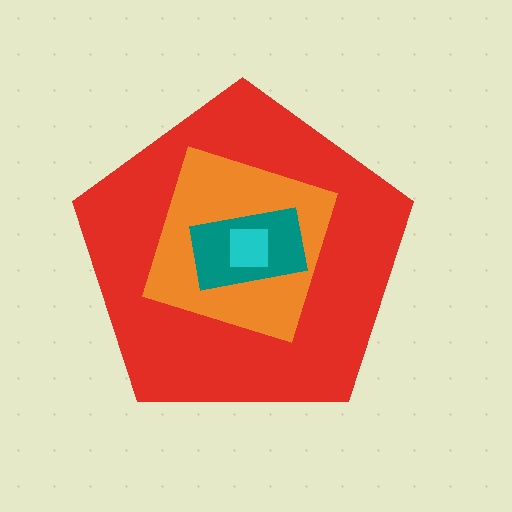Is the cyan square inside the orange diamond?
Yes.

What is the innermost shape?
The cyan square.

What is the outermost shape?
The red pentagon.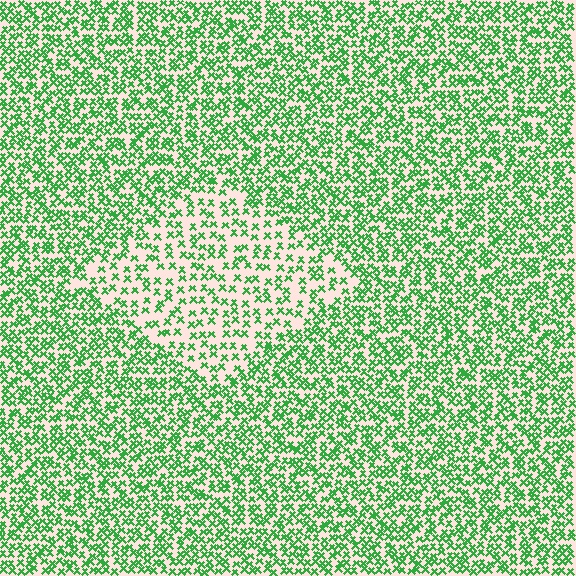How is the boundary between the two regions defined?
The boundary is defined by a change in element density (approximately 1.9x ratio). All elements are the same color, size, and shape.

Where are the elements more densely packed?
The elements are more densely packed outside the diamond boundary.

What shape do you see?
I see a diamond.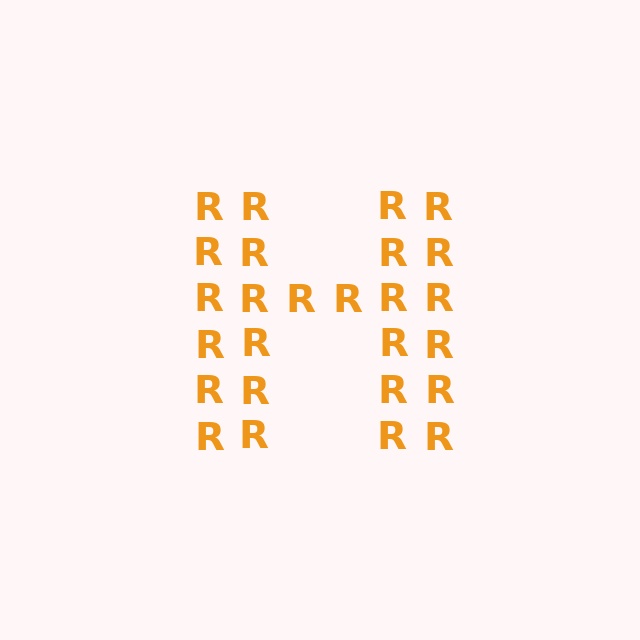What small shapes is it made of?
It is made of small letter R's.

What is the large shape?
The large shape is the letter H.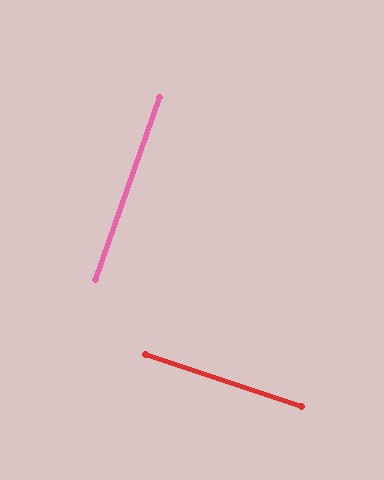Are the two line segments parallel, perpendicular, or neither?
Perpendicular — they meet at approximately 89°.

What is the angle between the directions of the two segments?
Approximately 89 degrees.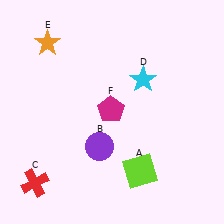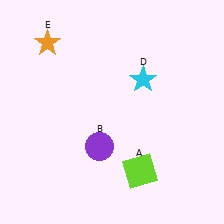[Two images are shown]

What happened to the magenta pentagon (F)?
The magenta pentagon (F) was removed in Image 2. It was in the top-left area of Image 1.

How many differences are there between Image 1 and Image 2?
There are 2 differences between the two images.